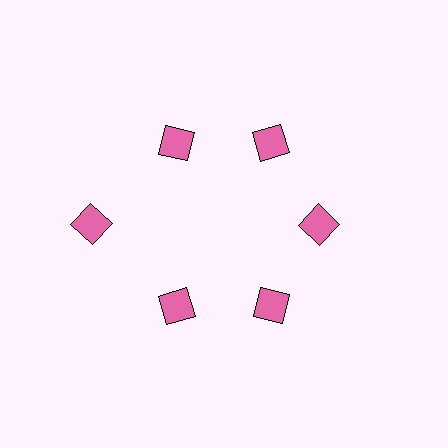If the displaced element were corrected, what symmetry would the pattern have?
It would have 6-fold rotational symmetry — the pattern would map onto itself every 60 degrees.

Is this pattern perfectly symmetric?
No. The 6 pink diamonds are arranged in a ring, but one element near the 9 o'clock position is pushed outward from the center, breaking the 6-fold rotational symmetry.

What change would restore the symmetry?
The symmetry would be restored by moving it inward, back onto the ring so that all 6 diamonds sit at equal angles and equal distance from the center.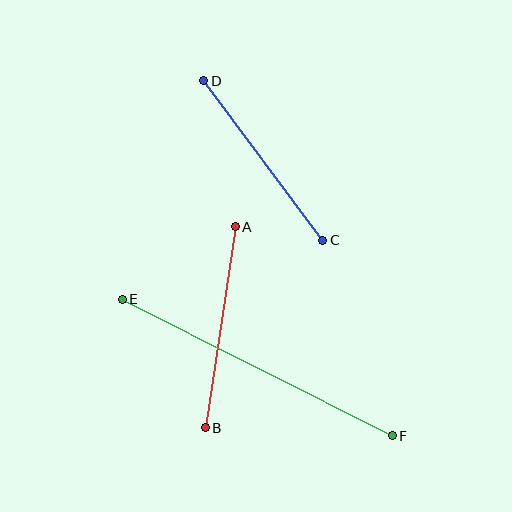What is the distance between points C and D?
The distance is approximately 199 pixels.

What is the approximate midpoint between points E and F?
The midpoint is at approximately (257, 368) pixels.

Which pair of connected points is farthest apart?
Points E and F are farthest apart.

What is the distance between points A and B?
The distance is approximately 203 pixels.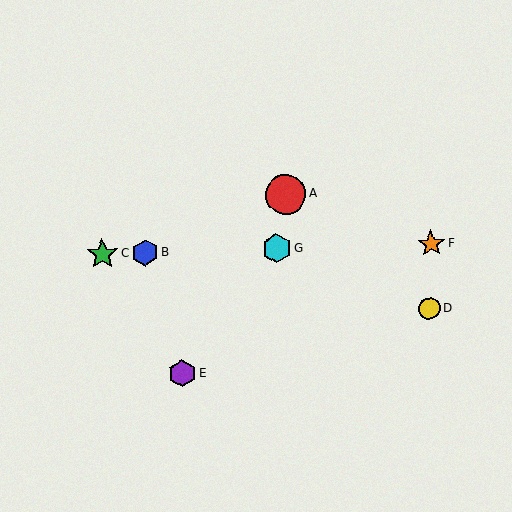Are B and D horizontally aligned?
No, B is at y≈253 and D is at y≈308.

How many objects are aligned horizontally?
4 objects (B, C, F, G) are aligned horizontally.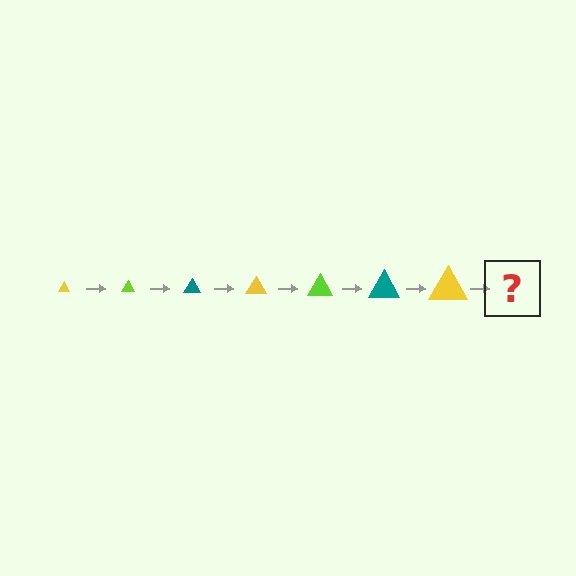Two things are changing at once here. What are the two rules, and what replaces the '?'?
The two rules are that the triangle grows larger each step and the color cycles through yellow, lime, and teal. The '?' should be a lime triangle, larger than the previous one.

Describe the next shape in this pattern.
It should be a lime triangle, larger than the previous one.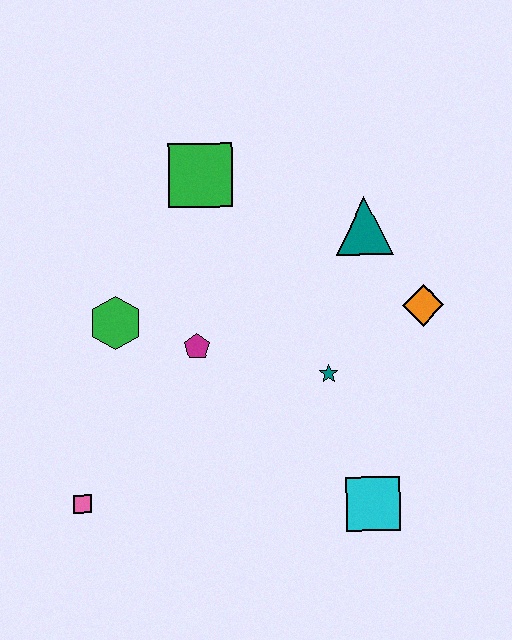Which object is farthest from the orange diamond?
The pink square is farthest from the orange diamond.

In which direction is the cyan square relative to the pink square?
The cyan square is to the right of the pink square.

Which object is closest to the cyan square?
The teal star is closest to the cyan square.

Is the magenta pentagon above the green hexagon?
No